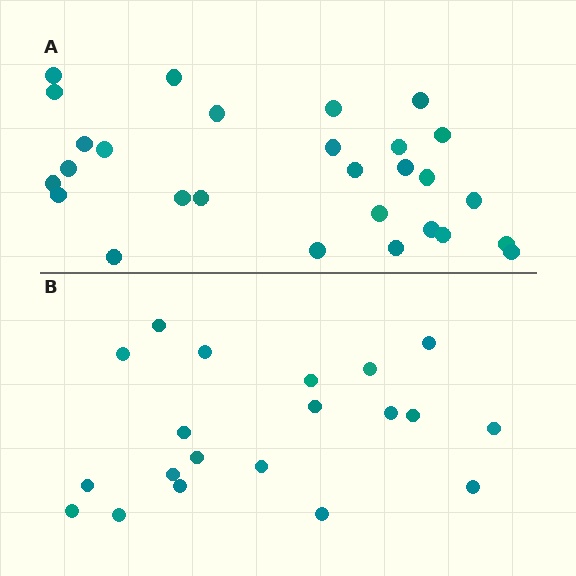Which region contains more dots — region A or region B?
Region A (the top region) has more dots.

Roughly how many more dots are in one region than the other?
Region A has roughly 8 or so more dots than region B.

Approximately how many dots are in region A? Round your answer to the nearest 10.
About 30 dots. (The exact count is 28, which rounds to 30.)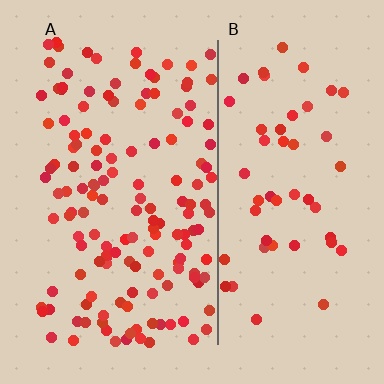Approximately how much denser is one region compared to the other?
Approximately 2.7× — region A over region B.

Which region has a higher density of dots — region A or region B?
A (the left).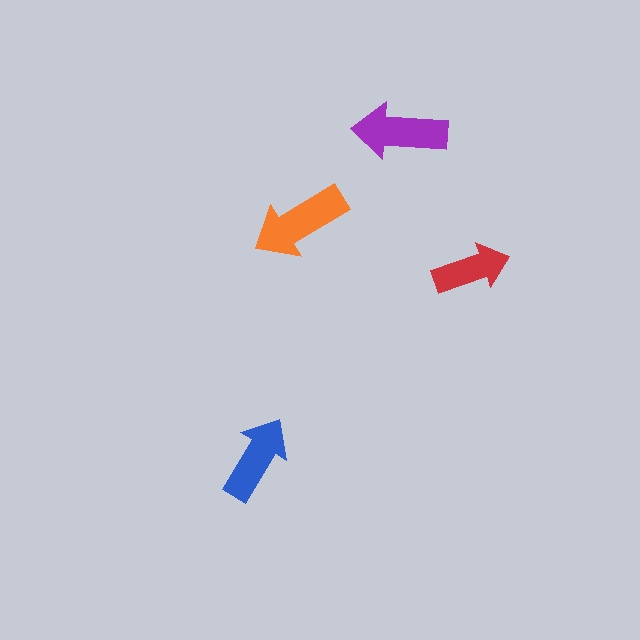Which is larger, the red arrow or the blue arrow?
The blue one.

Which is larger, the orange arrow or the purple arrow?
The orange one.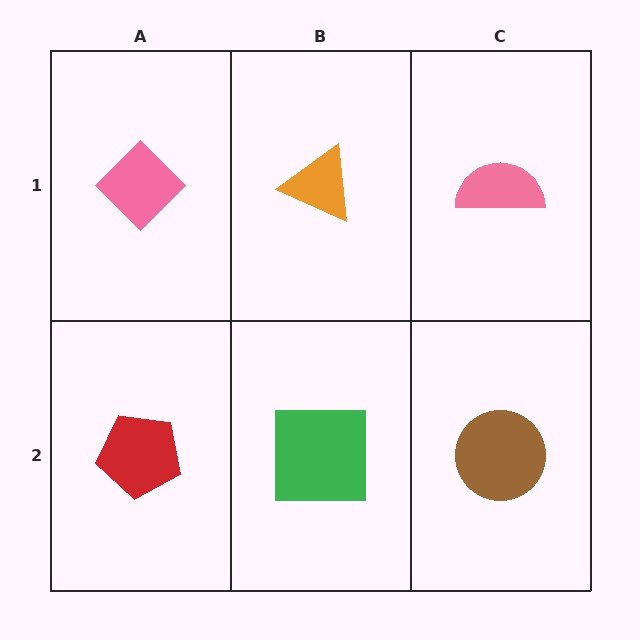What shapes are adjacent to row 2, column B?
An orange triangle (row 1, column B), a red pentagon (row 2, column A), a brown circle (row 2, column C).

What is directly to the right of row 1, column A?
An orange triangle.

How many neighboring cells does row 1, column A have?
2.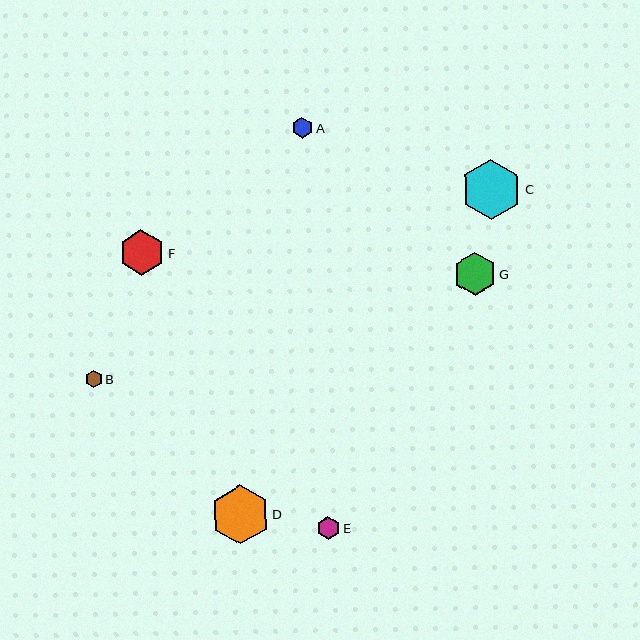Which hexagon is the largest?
Hexagon C is the largest with a size of approximately 60 pixels.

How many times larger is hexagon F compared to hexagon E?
Hexagon F is approximately 1.9 times the size of hexagon E.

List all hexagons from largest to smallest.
From largest to smallest: C, D, F, G, E, A, B.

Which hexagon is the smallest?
Hexagon B is the smallest with a size of approximately 17 pixels.